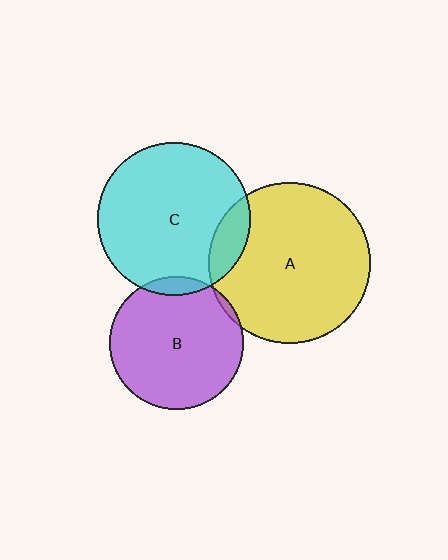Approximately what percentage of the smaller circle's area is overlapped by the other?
Approximately 10%.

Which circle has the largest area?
Circle A (yellow).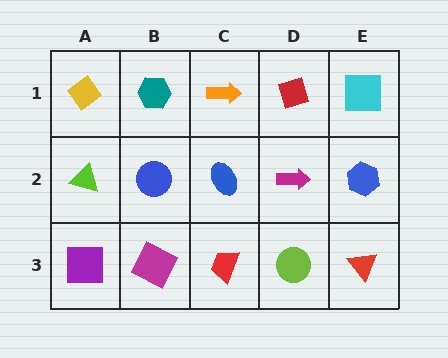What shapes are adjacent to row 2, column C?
An orange arrow (row 1, column C), a red trapezoid (row 3, column C), a blue circle (row 2, column B), a magenta arrow (row 2, column D).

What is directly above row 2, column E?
A cyan square.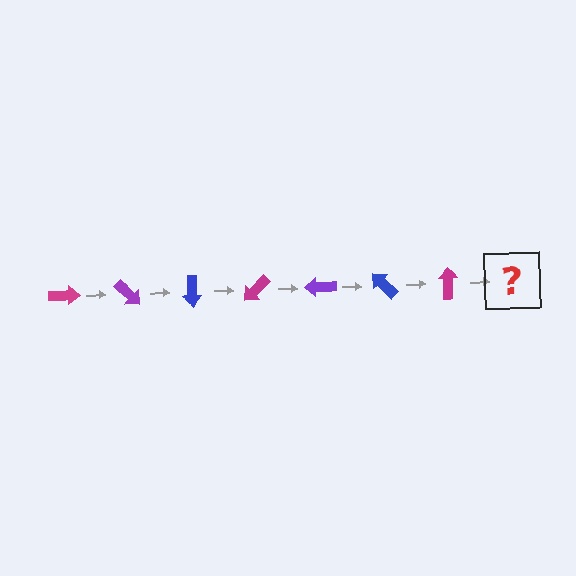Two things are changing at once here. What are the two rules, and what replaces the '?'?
The two rules are that it rotates 45 degrees each step and the color cycles through magenta, purple, and blue. The '?' should be a purple arrow, rotated 315 degrees from the start.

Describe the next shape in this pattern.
It should be a purple arrow, rotated 315 degrees from the start.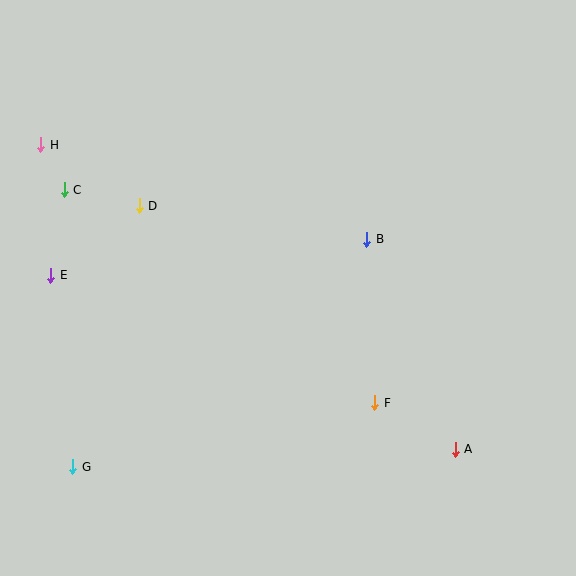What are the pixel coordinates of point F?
Point F is at (375, 403).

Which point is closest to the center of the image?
Point B at (367, 239) is closest to the center.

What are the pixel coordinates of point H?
Point H is at (41, 145).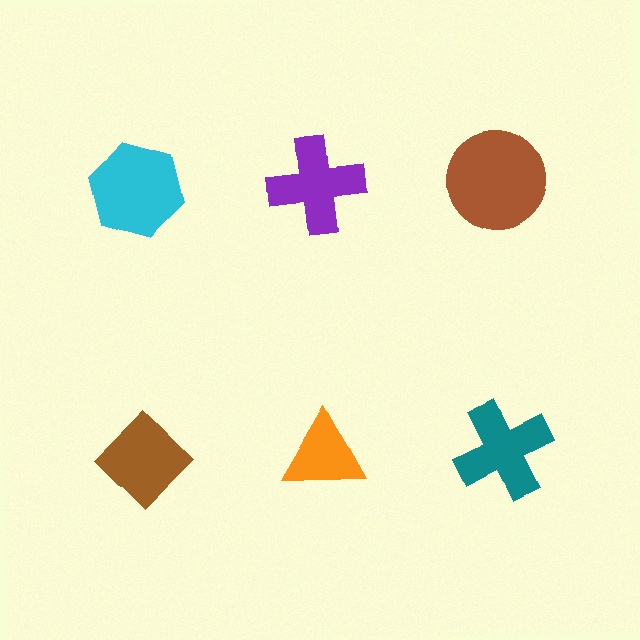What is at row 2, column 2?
An orange triangle.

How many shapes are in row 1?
3 shapes.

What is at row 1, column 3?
A brown circle.